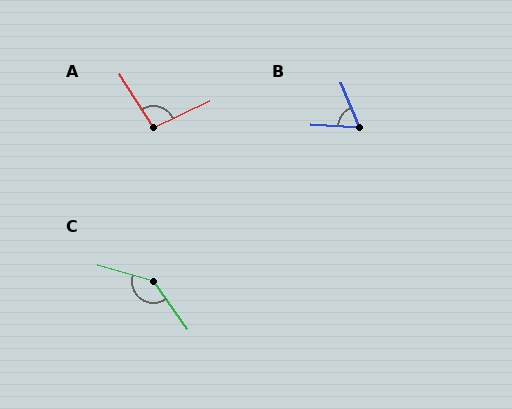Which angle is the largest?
C, at approximately 142 degrees.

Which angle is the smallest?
B, at approximately 64 degrees.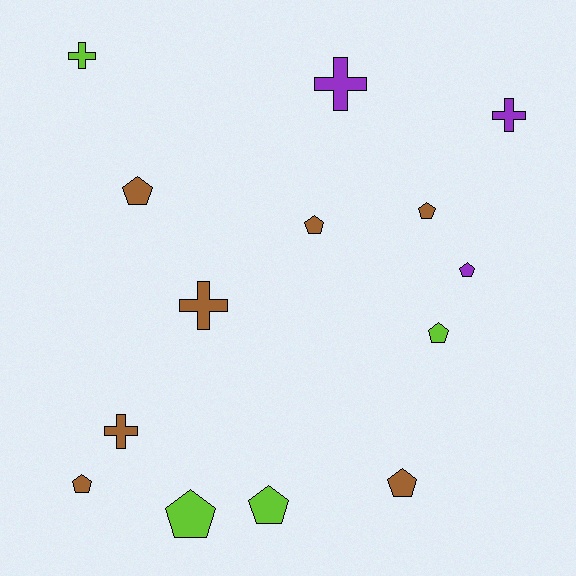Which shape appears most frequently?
Pentagon, with 9 objects.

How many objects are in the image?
There are 14 objects.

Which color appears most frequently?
Brown, with 7 objects.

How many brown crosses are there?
There are 2 brown crosses.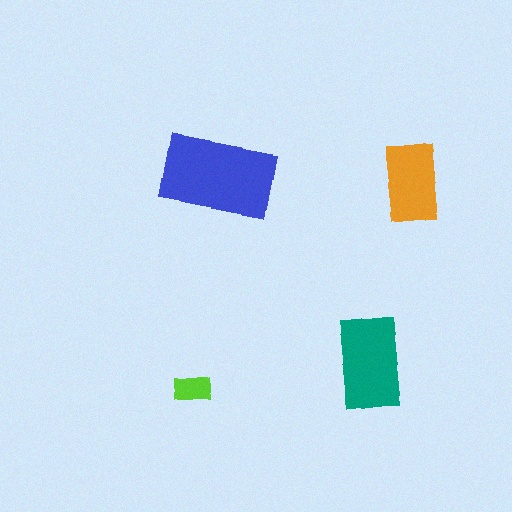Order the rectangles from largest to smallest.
the blue one, the teal one, the orange one, the lime one.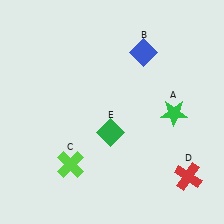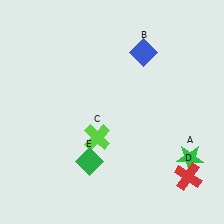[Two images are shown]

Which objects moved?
The objects that moved are: the green star (A), the lime cross (C), the green diamond (E).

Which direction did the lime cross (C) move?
The lime cross (C) moved up.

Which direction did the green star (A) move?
The green star (A) moved down.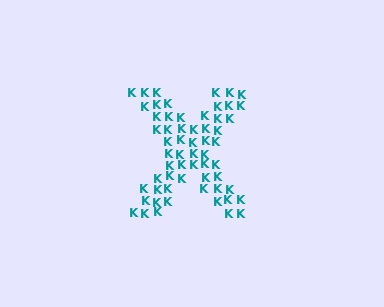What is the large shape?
The large shape is the letter X.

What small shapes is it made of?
It is made of small letter K's.